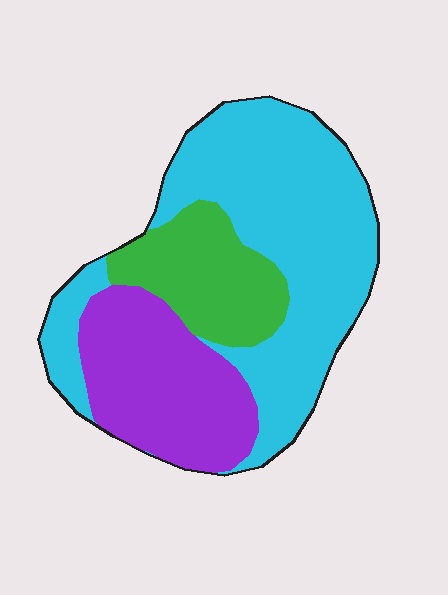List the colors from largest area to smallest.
From largest to smallest: cyan, purple, green.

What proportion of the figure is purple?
Purple covers around 25% of the figure.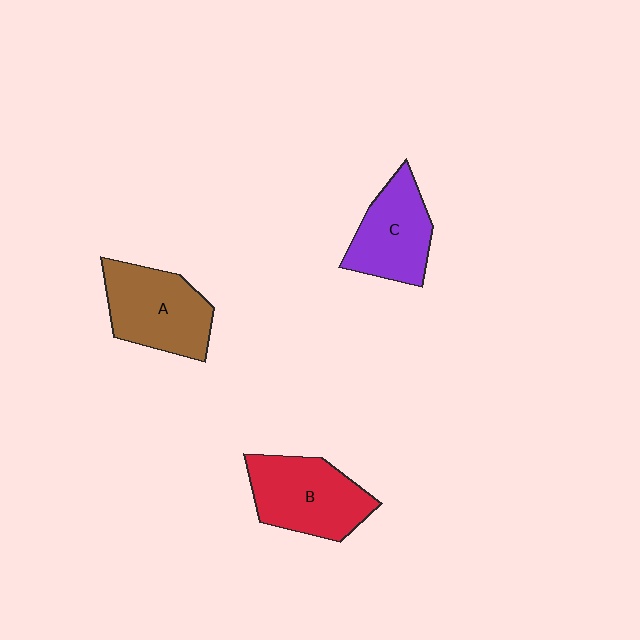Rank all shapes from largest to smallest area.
From largest to smallest: B (red), A (brown), C (purple).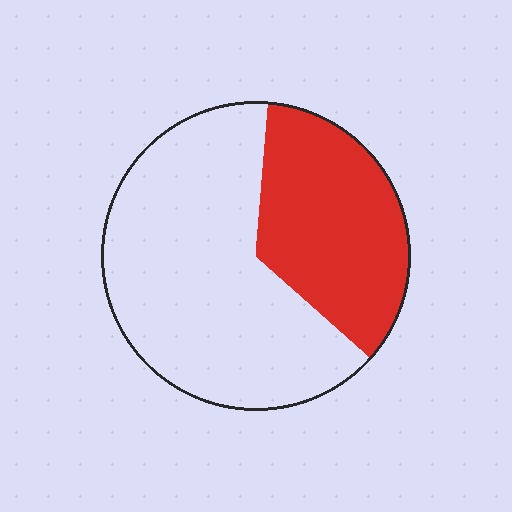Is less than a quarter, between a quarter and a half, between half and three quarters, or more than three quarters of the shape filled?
Between a quarter and a half.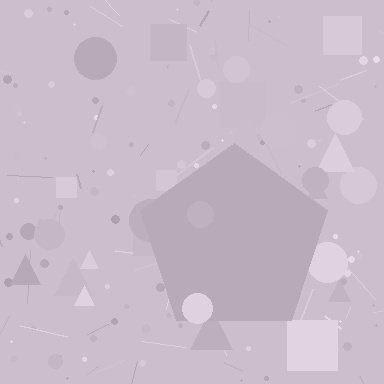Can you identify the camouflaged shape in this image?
The camouflaged shape is a pentagon.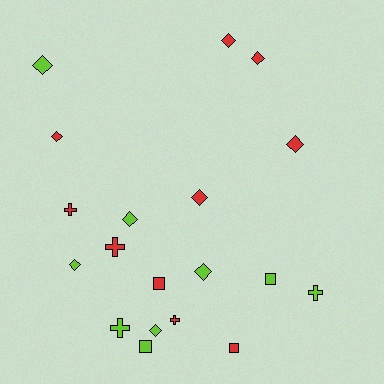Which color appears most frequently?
Red, with 10 objects.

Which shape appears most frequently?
Diamond, with 10 objects.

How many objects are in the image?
There are 19 objects.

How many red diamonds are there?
There are 5 red diamonds.